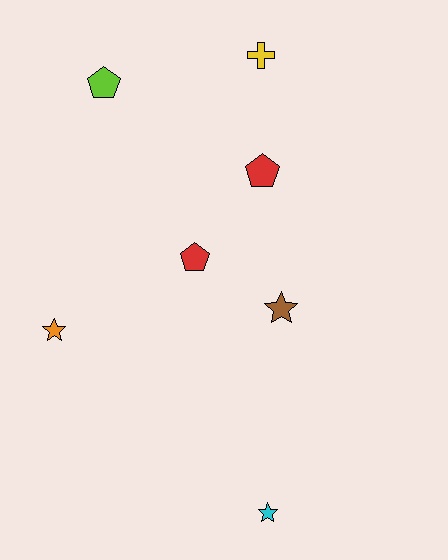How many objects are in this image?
There are 7 objects.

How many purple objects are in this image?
There are no purple objects.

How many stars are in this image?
There are 3 stars.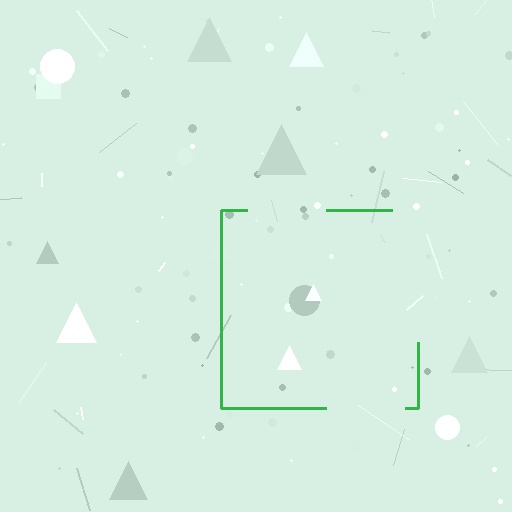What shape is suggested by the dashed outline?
The dashed outline suggests a square.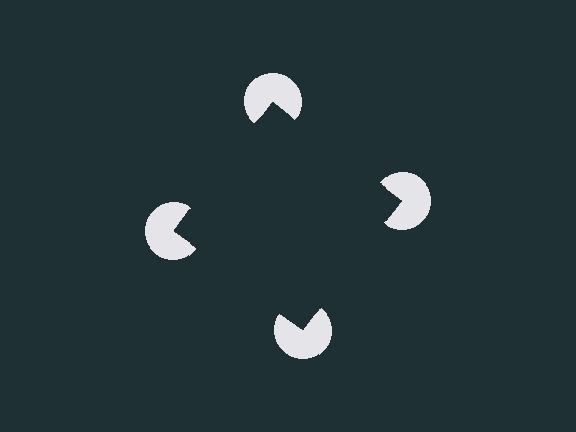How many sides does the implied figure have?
4 sides.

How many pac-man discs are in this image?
There are 4 — one at each vertex of the illusory square.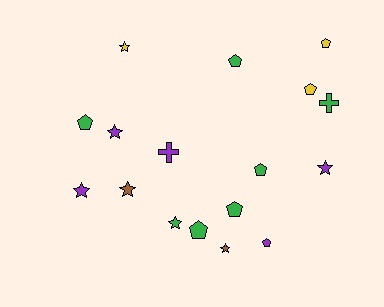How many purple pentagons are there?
There is 1 purple pentagon.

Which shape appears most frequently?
Pentagon, with 8 objects.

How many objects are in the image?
There are 17 objects.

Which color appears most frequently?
Green, with 7 objects.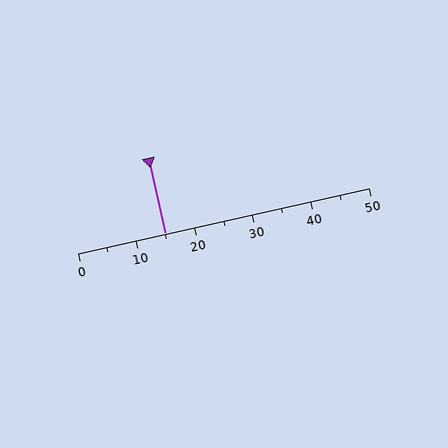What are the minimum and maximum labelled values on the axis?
The axis runs from 0 to 50.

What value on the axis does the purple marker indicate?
The marker indicates approximately 15.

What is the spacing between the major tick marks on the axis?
The major ticks are spaced 10 apart.